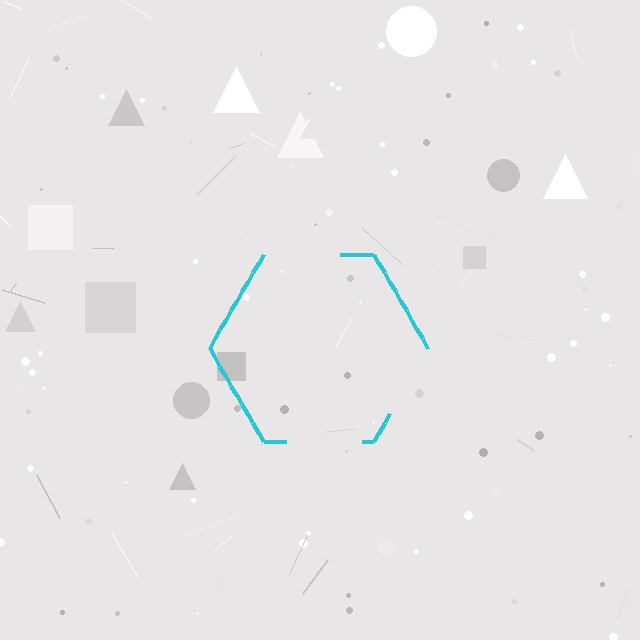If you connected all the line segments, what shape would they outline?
They would outline a hexagon.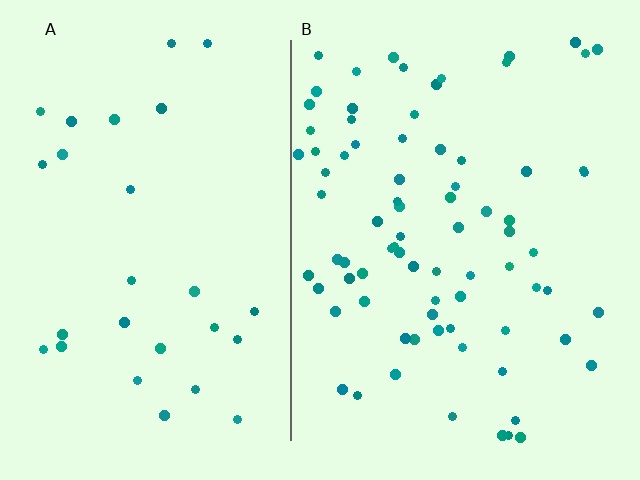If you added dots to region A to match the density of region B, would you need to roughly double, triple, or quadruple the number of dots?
Approximately triple.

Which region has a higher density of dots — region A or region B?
B (the right).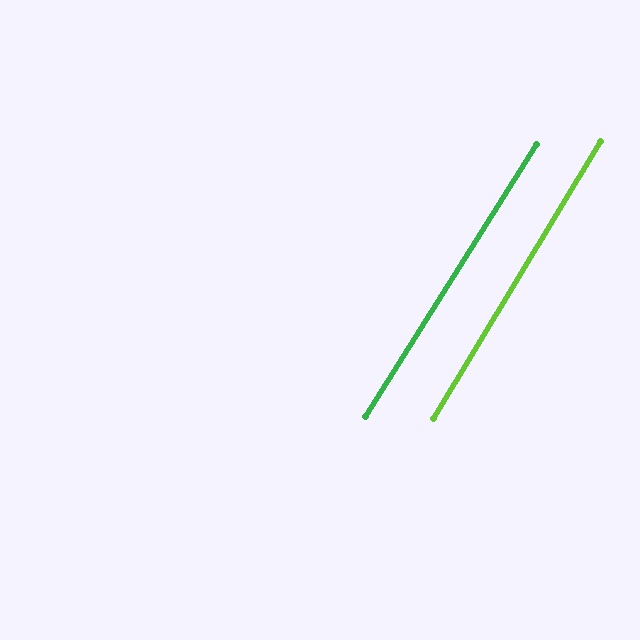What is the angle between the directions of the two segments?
Approximately 1 degree.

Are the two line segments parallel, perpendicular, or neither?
Parallel — their directions differ by only 1.0°.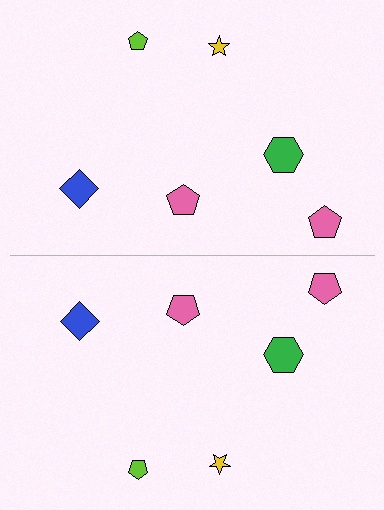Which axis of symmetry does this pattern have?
The pattern has a horizontal axis of symmetry running through the center of the image.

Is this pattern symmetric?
Yes, this pattern has bilateral (reflection) symmetry.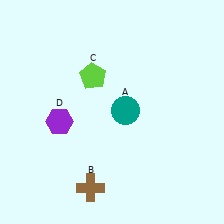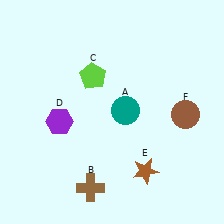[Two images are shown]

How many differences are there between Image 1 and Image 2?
There are 2 differences between the two images.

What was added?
A brown star (E), a brown circle (F) were added in Image 2.